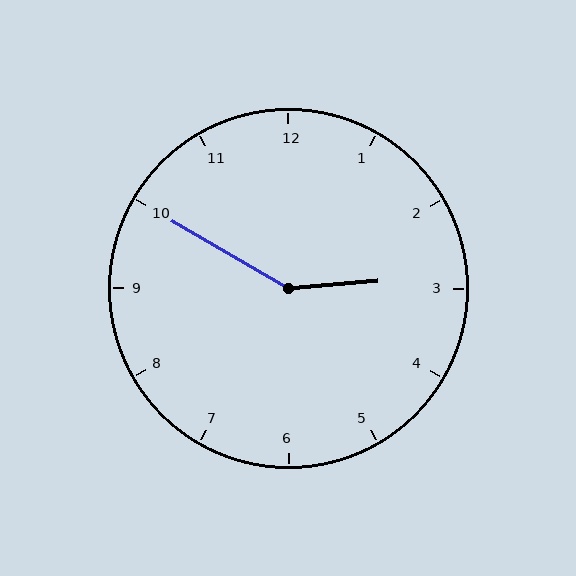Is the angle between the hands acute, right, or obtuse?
It is obtuse.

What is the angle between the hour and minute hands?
Approximately 145 degrees.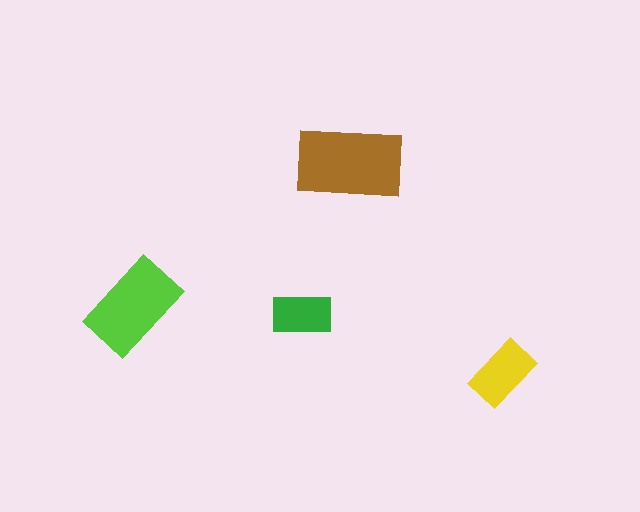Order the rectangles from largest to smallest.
the brown one, the lime one, the yellow one, the green one.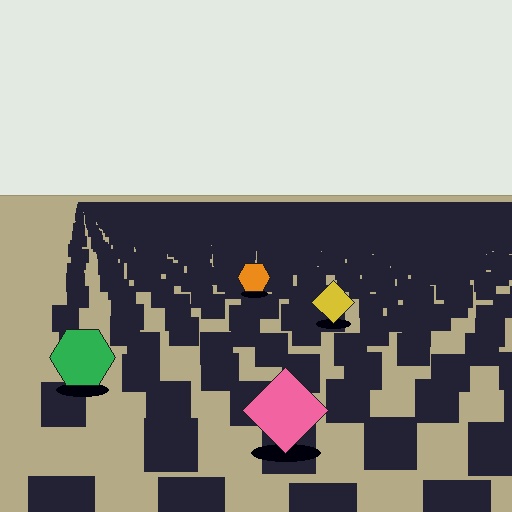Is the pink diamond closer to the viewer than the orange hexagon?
Yes. The pink diamond is closer — you can tell from the texture gradient: the ground texture is coarser near it.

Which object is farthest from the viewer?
The orange hexagon is farthest from the viewer. It appears smaller and the ground texture around it is denser.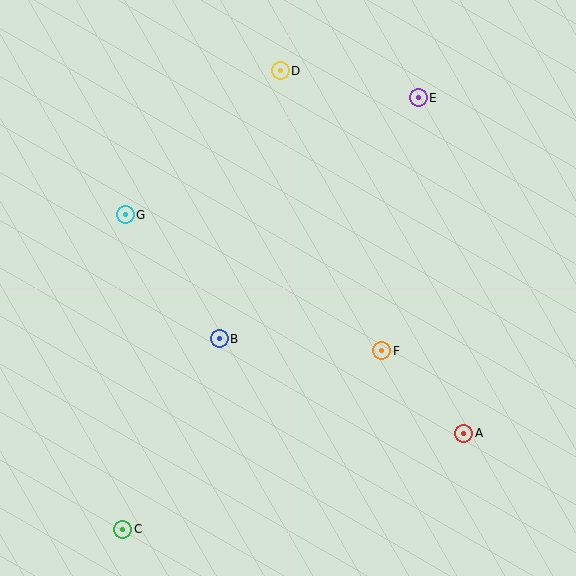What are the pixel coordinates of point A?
Point A is at (464, 433).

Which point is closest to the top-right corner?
Point E is closest to the top-right corner.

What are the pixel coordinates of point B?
Point B is at (219, 339).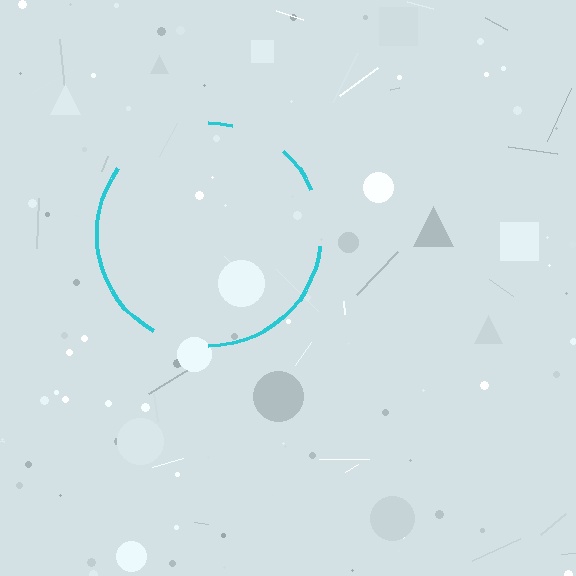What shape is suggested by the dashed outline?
The dashed outline suggests a circle.